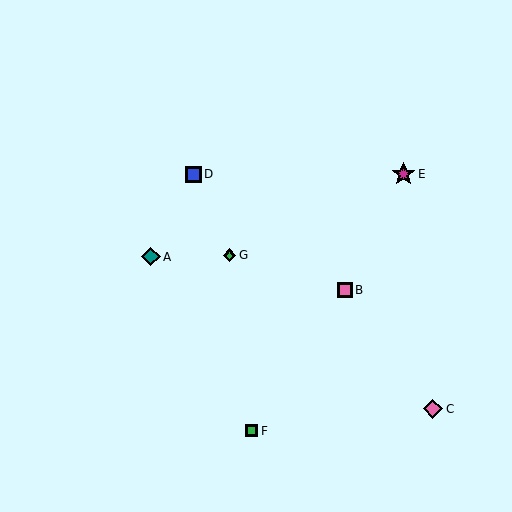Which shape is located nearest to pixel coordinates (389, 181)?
The magenta star (labeled E) at (404, 174) is nearest to that location.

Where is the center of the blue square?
The center of the blue square is at (193, 174).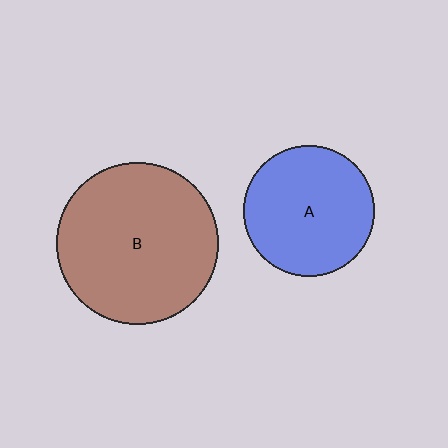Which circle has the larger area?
Circle B (brown).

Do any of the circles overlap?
No, none of the circles overlap.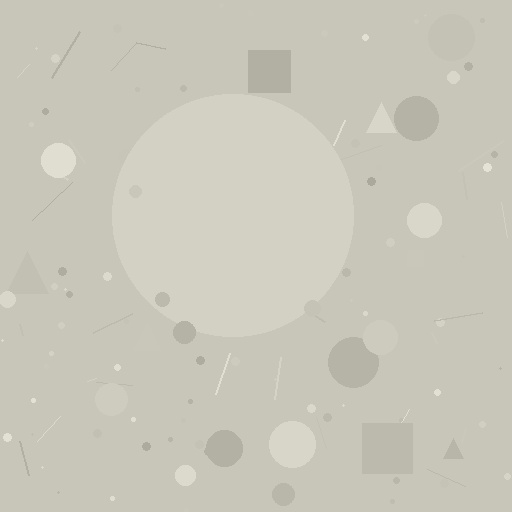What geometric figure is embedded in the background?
A circle is embedded in the background.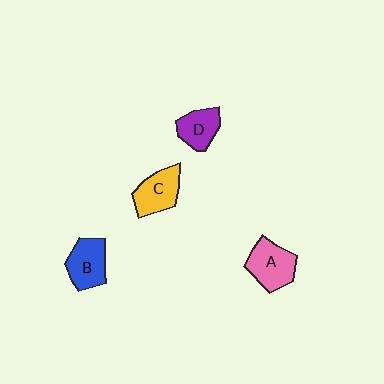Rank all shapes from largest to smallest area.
From largest to smallest: A (pink), B (blue), C (yellow), D (purple).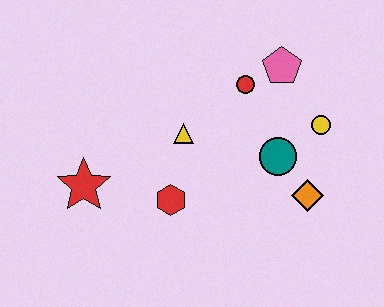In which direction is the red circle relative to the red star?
The red circle is to the right of the red star.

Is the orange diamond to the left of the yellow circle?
Yes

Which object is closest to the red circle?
The pink pentagon is closest to the red circle.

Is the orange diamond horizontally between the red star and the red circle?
No